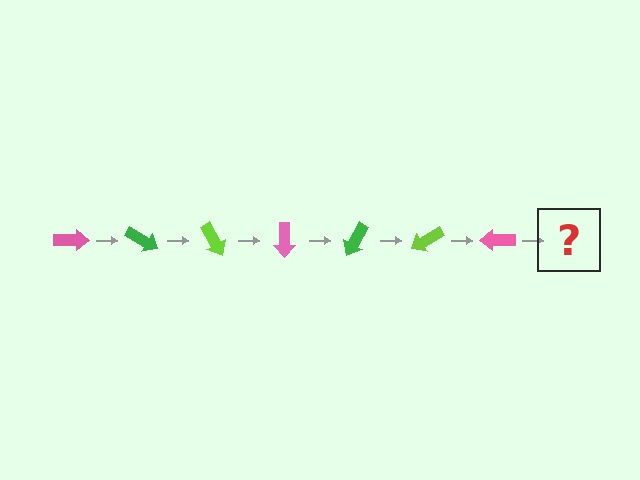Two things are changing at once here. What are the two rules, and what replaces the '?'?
The two rules are that it rotates 30 degrees each step and the color cycles through pink, green, and lime. The '?' should be a green arrow, rotated 210 degrees from the start.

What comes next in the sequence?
The next element should be a green arrow, rotated 210 degrees from the start.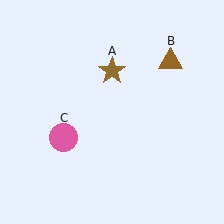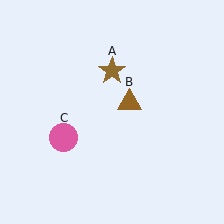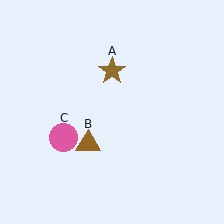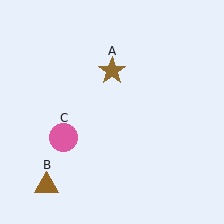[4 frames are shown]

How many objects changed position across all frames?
1 object changed position: brown triangle (object B).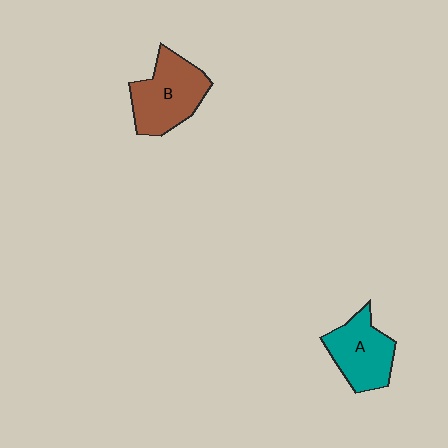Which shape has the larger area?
Shape B (brown).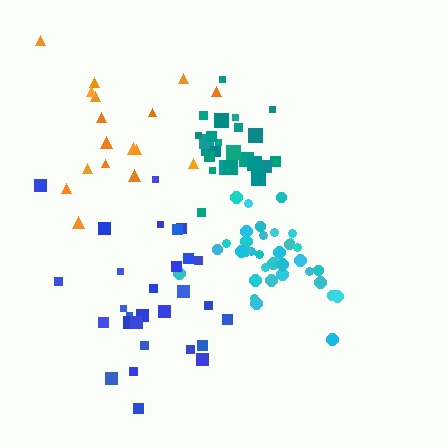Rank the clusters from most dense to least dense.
teal, cyan, blue, orange.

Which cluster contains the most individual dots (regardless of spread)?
Cyan (35).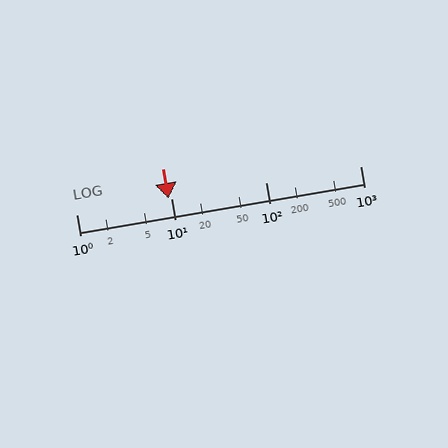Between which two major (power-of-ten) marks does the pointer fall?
The pointer is between 1 and 10.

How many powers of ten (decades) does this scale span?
The scale spans 3 decades, from 1 to 1000.